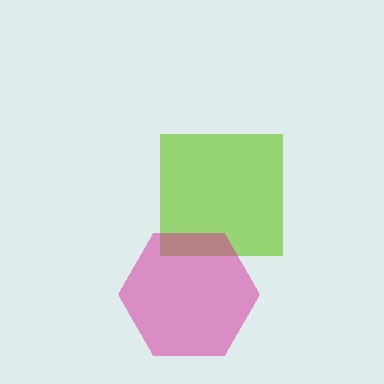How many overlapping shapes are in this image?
There are 2 overlapping shapes in the image.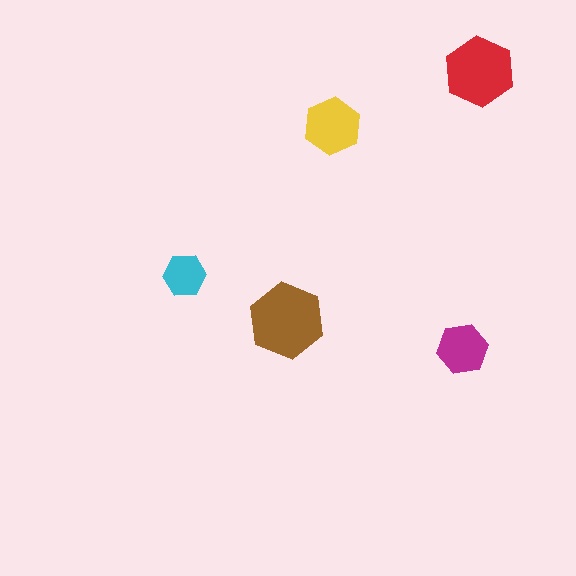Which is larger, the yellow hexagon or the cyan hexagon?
The yellow one.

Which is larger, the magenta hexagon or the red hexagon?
The red one.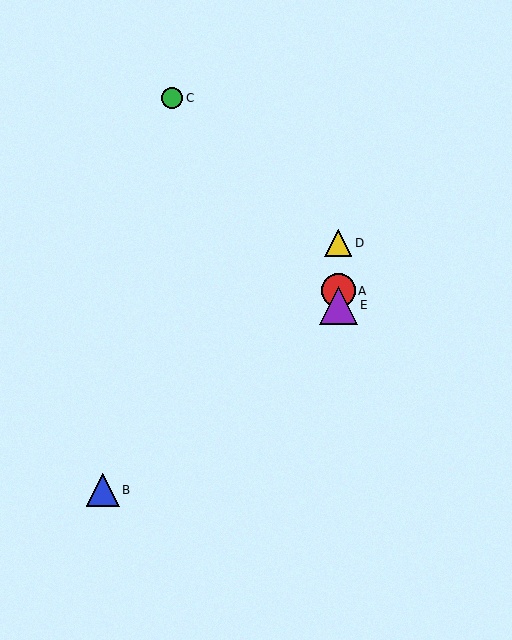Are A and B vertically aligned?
No, A is at x≈338 and B is at x≈103.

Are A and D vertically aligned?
Yes, both are at x≈338.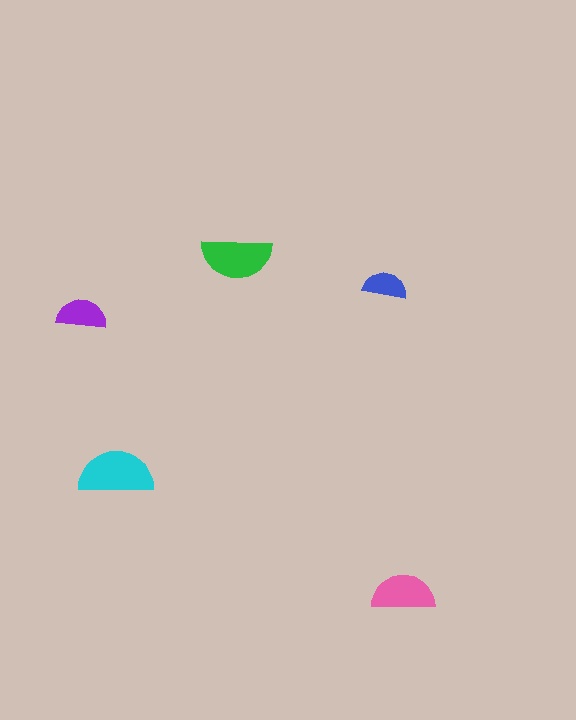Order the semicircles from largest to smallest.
the cyan one, the green one, the pink one, the purple one, the blue one.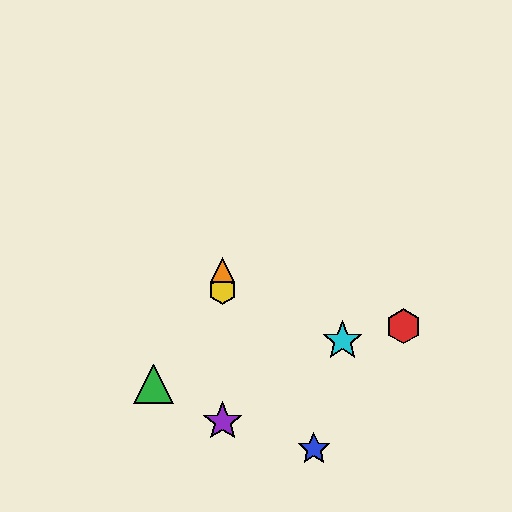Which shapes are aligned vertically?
The yellow hexagon, the purple star, the orange triangle are aligned vertically.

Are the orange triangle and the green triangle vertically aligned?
No, the orange triangle is at x≈223 and the green triangle is at x≈153.